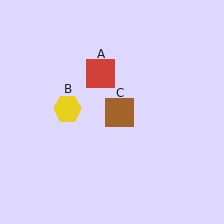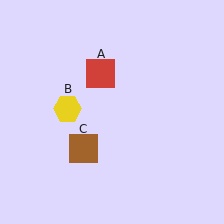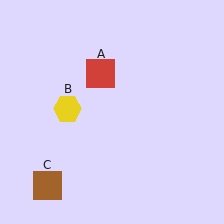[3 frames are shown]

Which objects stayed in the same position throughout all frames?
Red square (object A) and yellow hexagon (object B) remained stationary.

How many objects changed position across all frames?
1 object changed position: brown square (object C).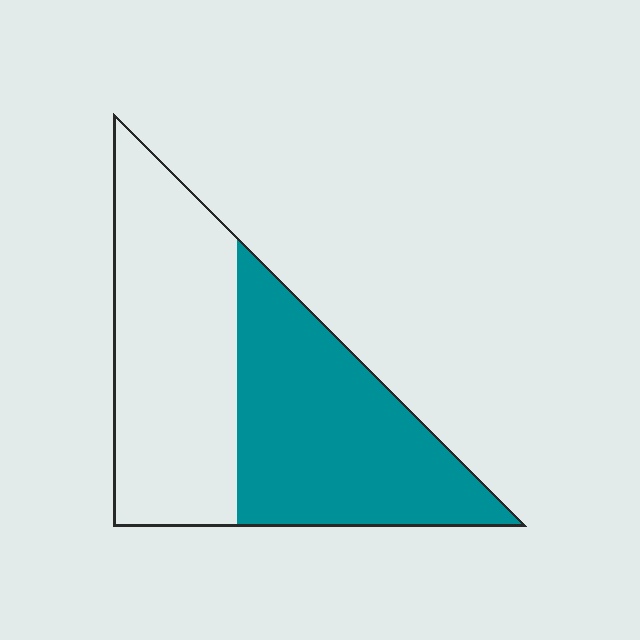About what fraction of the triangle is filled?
About one half (1/2).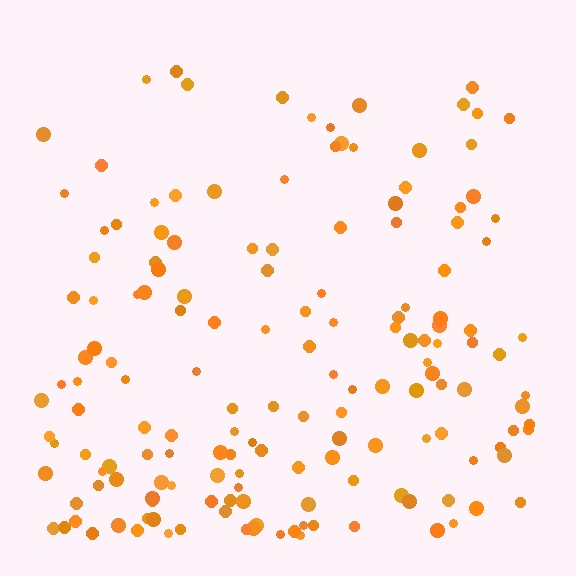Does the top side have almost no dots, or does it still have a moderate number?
Still a moderate number, just noticeably fewer than the bottom.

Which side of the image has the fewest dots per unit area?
The top.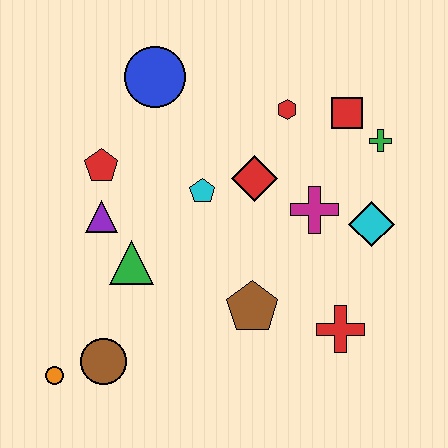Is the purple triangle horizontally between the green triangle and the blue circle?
No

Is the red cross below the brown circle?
No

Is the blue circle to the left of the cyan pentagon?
Yes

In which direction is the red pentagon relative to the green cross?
The red pentagon is to the left of the green cross.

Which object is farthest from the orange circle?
The green cross is farthest from the orange circle.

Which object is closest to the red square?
The green cross is closest to the red square.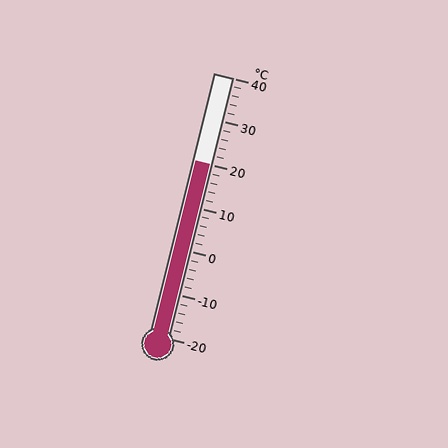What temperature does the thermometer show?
The thermometer shows approximately 20°C.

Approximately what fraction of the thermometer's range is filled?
The thermometer is filled to approximately 65% of its range.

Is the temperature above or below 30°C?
The temperature is below 30°C.